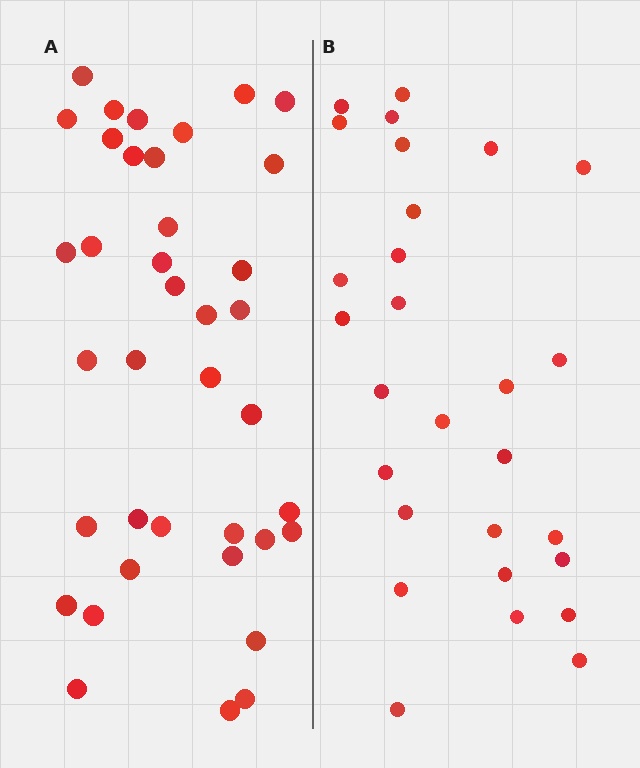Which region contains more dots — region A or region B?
Region A (the left region) has more dots.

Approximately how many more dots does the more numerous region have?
Region A has roughly 10 or so more dots than region B.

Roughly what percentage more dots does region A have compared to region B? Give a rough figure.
About 35% more.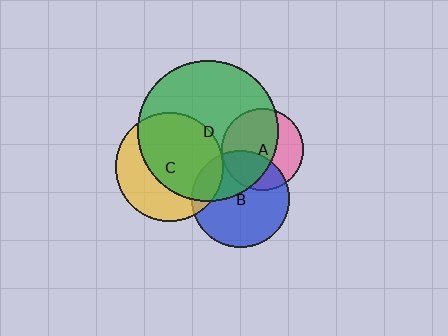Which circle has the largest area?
Circle D (green).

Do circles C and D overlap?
Yes.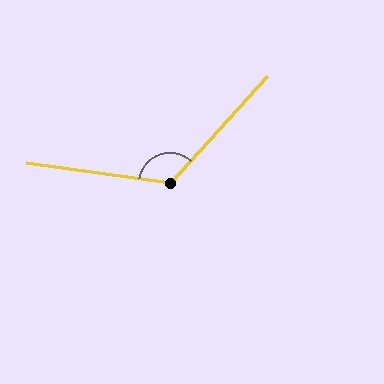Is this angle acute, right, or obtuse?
It is obtuse.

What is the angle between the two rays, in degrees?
Approximately 125 degrees.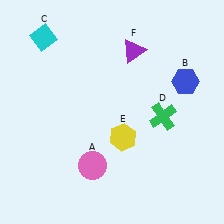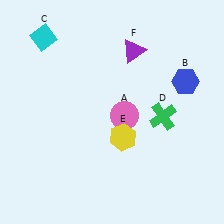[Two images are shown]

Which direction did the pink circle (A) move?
The pink circle (A) moved up.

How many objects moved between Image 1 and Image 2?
1 object moved between the two images.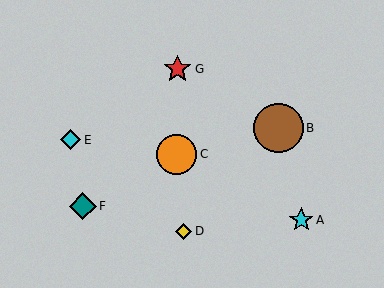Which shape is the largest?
The brown circle (labeled B) is the largest.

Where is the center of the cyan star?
The center of the cyan star is at (301, 220).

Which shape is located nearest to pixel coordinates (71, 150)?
The cyan diamond (labeled E) at (71, 140) is nearest to that location.